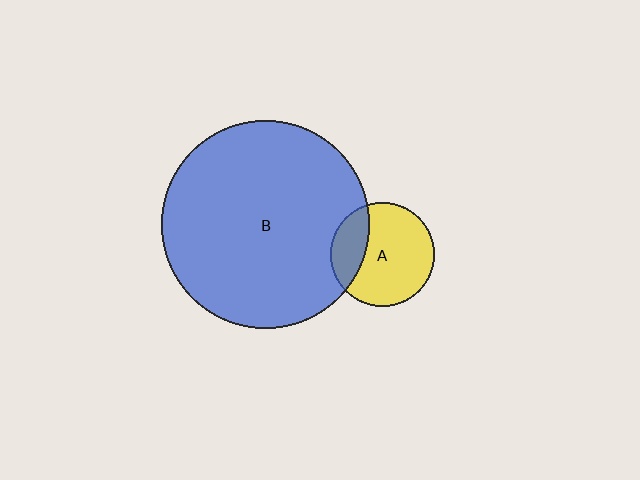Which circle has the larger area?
Circle B (blue).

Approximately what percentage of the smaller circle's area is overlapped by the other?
Approximately 25%.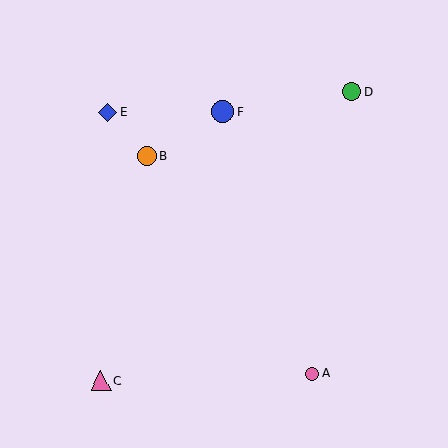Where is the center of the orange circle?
The center of the orange circle is at (147, 156).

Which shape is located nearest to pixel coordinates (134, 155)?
The orange circle (labeled B) at (147, 156) is nearest to that location.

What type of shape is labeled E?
Shape E is a blue diamond.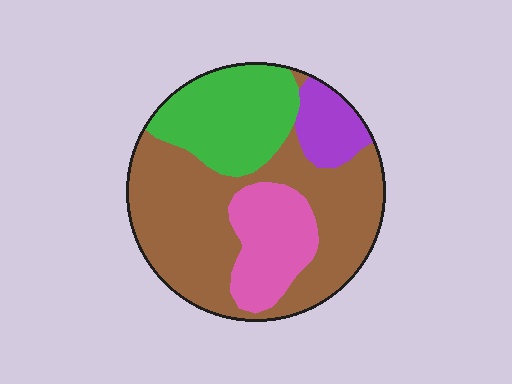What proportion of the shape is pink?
Pink takes up less than a sixth of the shape.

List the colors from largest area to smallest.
From largest to smallest: brown, green, pink, purple.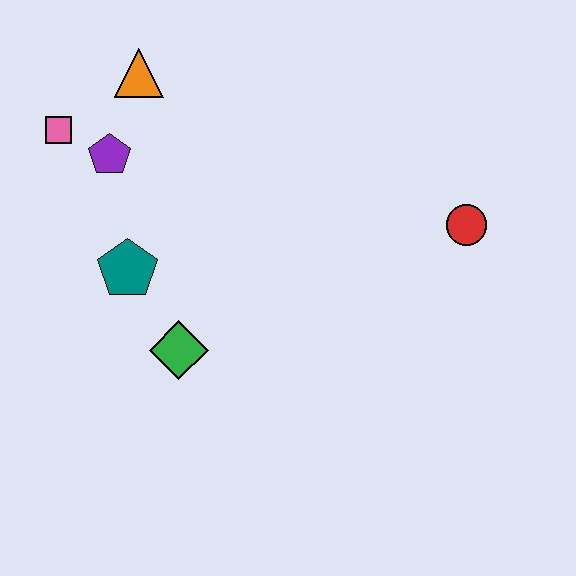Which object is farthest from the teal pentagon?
The red circle is farthest from the teal pentagon.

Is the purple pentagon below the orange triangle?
Yes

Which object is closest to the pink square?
The purple pentagon is closest to the pink square.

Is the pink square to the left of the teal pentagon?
Yes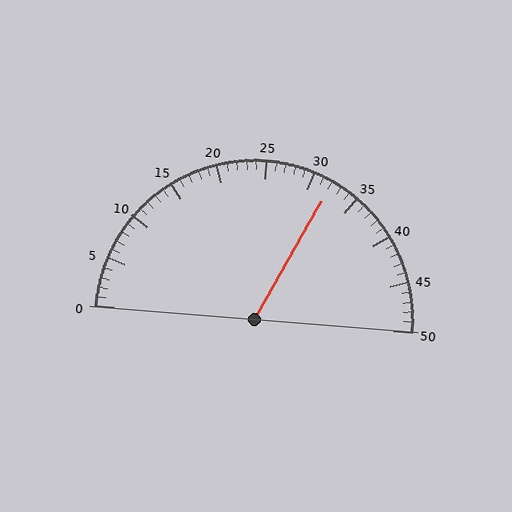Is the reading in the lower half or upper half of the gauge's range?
The reading is in the upper half of the range (0 to 50).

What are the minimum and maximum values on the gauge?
The gauge ranges from 0 to 50.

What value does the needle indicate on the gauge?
The needle indicates approximately 32.